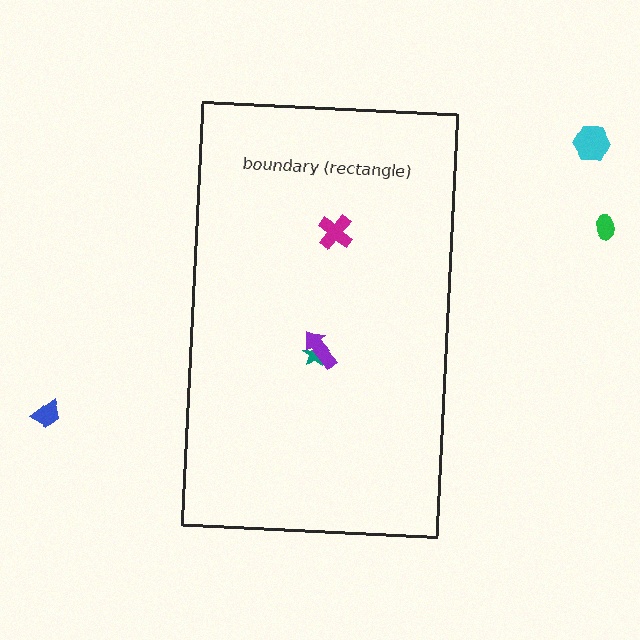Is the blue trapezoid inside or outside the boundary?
Outside.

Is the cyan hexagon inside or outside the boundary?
Outside.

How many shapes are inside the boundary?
3 inside, 3 outside.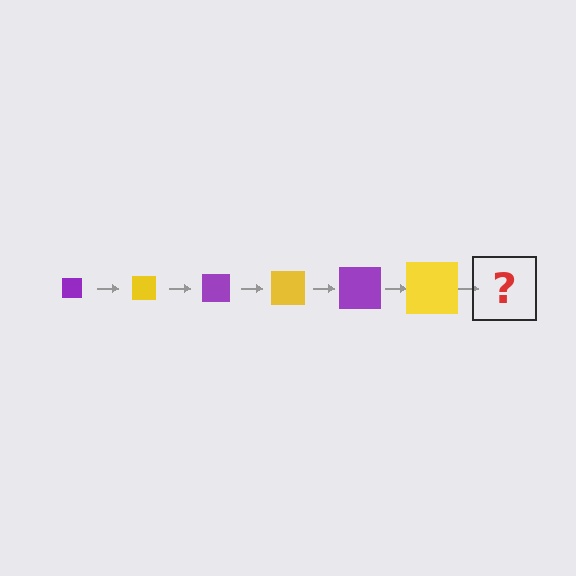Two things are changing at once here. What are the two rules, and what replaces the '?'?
The two rules are that the square grows larger each step and the color cycles through purple and yellow. The '?' should be a purple square, larger than the previous one.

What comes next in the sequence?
The next element should be a purple square, larger than the previous one.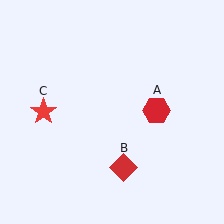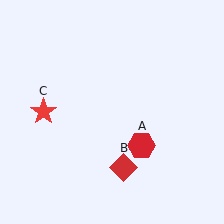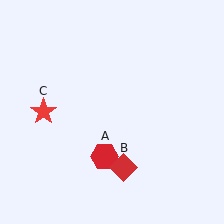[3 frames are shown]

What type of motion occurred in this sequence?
The red hexagon (object A) rotated clockwise around the center of the scene.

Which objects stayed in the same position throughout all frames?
Red diamond (object B) and red star (object C) remained stationary.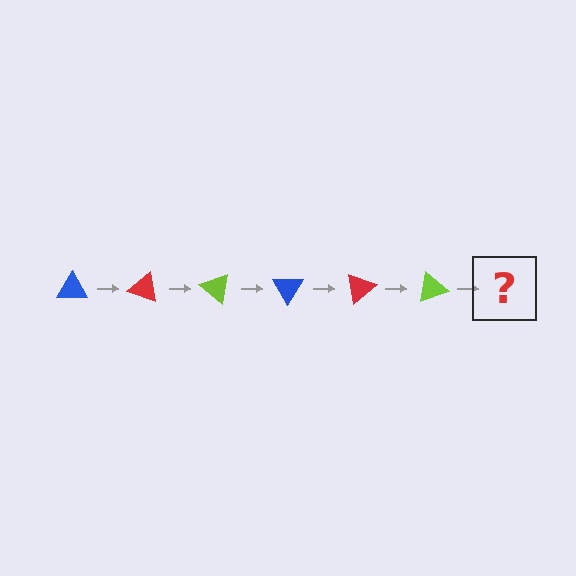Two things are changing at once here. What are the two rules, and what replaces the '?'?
The two rules are that it rotates 20 degrees each step and the color cycles through blue, red, and lime. The '?' should be a blue triangle, rotated 120 degrees from the start.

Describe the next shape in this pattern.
It should be a blue triangle, rotated 120 degrees from the start.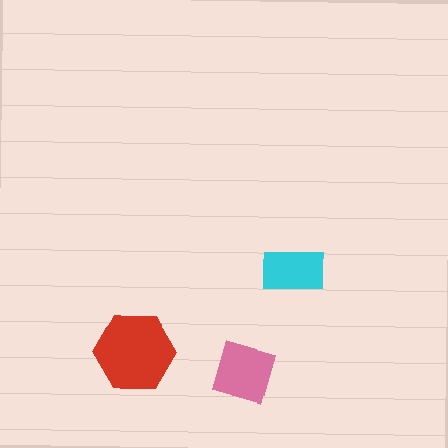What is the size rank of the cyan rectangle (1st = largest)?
3rd.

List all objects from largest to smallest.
The red hexagon, the pink diamond, the cyan rectangle.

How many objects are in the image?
There are 3 objects in the image.